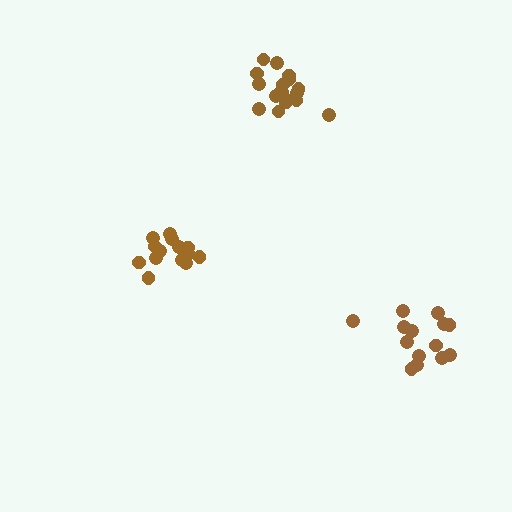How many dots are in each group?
Group 1: 14 dots, Group 2: 18 dots, Group 3: 14 dots (46 total).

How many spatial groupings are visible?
There are 3 spatial groupings.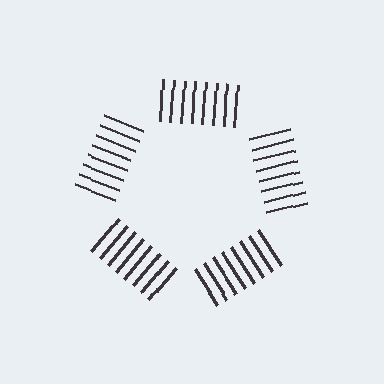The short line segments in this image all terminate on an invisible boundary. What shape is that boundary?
An illusory pentagon — the line segments terminate on its edges but no continuous stroke is drawn.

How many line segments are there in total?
40 — 8 along each of the 5 edges.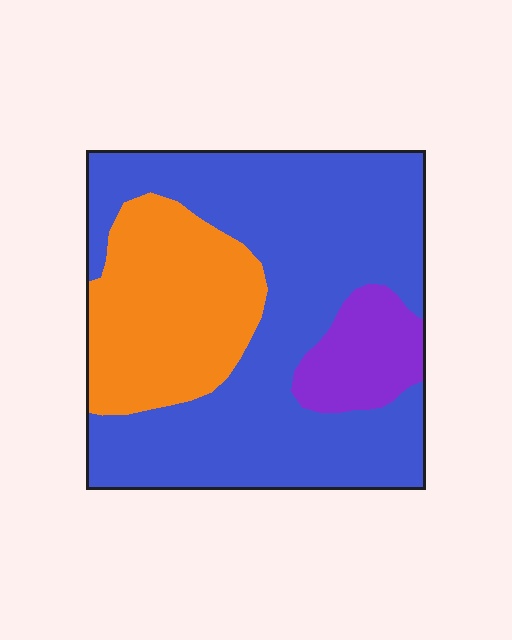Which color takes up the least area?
Purple, at roughly 10%.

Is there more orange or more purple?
Orange.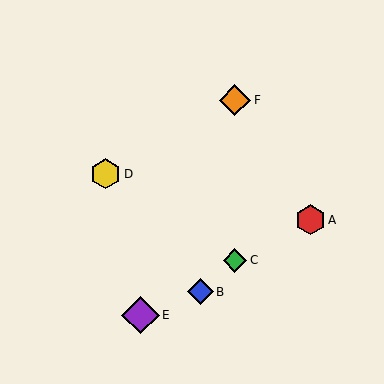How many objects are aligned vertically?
2 objects (C, F) are aligned vertically.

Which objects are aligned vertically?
Objects C, F are aligned vertically.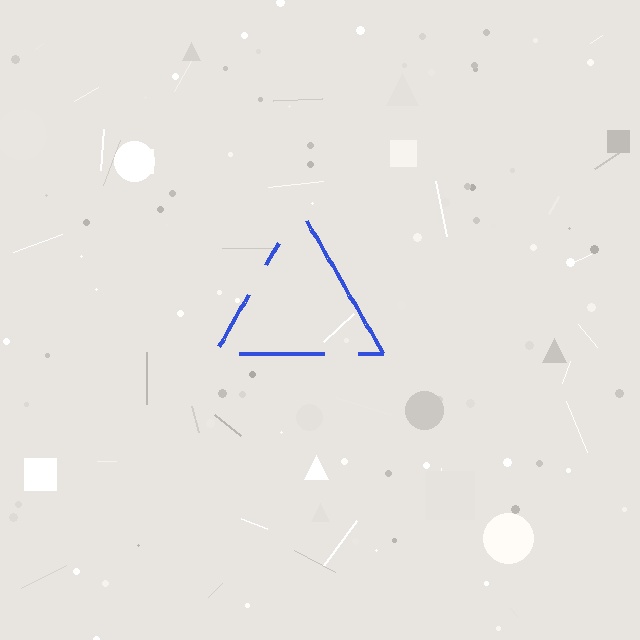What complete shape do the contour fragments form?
The contour fragments form a triangle.